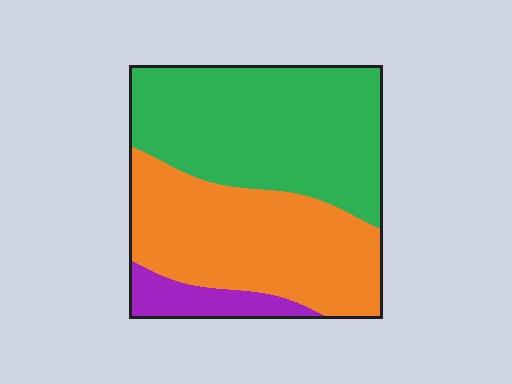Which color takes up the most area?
Green, at roughly 50%.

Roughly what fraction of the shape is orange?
Orange takes up about two fifths (2/5) of the shape.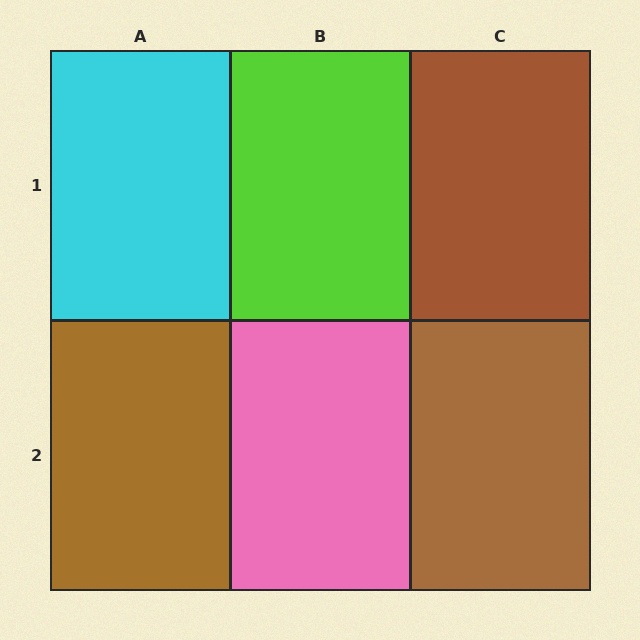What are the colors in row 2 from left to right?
Brown, pink, brown.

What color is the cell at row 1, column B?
Lime.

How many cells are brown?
3 cells are brown.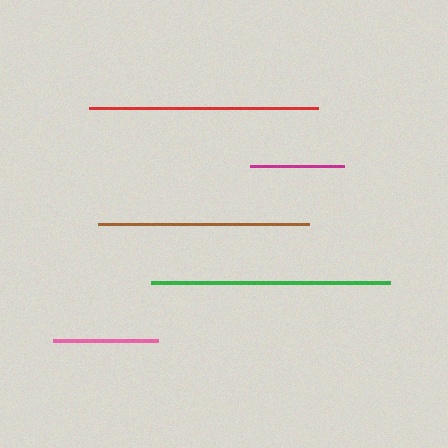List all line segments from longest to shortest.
From longest to shortest: green, red, brown, pink, magenta.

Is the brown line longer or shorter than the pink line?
The brown line is longer than the pink line.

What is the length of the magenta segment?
The magenta segment is approximately 93 pixels long.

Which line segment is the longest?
The green line is the longest at approximately 239 pixels.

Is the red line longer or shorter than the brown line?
The red line is longer than the brown line.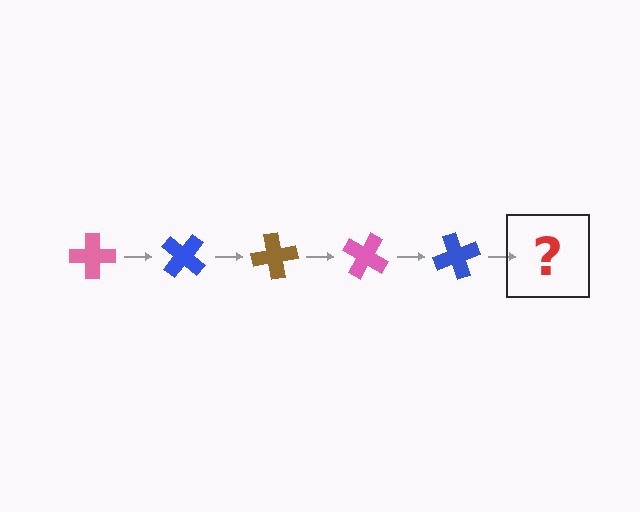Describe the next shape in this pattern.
It should be a brown cross, rotated 200 degrees from the start.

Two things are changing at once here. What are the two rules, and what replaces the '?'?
The two rules are that it rotates 40 degrees each step and the color cycles through pink, blue, and brown. The '?' should be a brown cross, rotated 200 degrees from the start.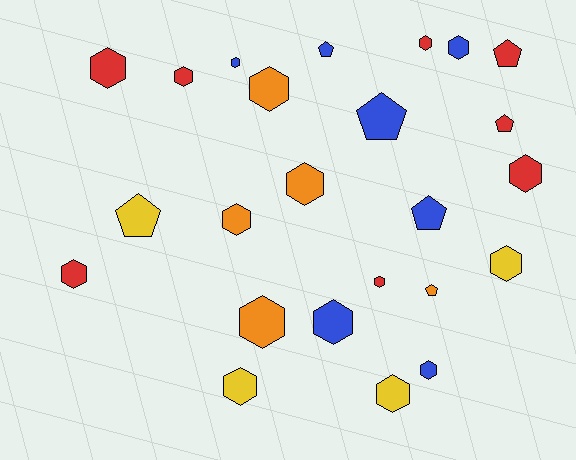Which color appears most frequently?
Red, with 8 objects.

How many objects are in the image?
There are 24 objects.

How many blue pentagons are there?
There are 3 blue pentagons.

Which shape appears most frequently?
Hexagon, with 17 objects.